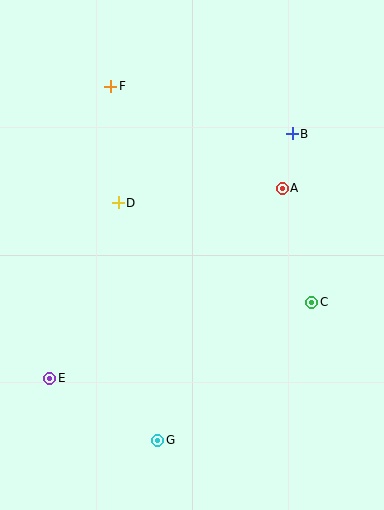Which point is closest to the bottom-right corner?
Point C is closest to the bottom-right corner.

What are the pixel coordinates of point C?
Point C is at (312, 302).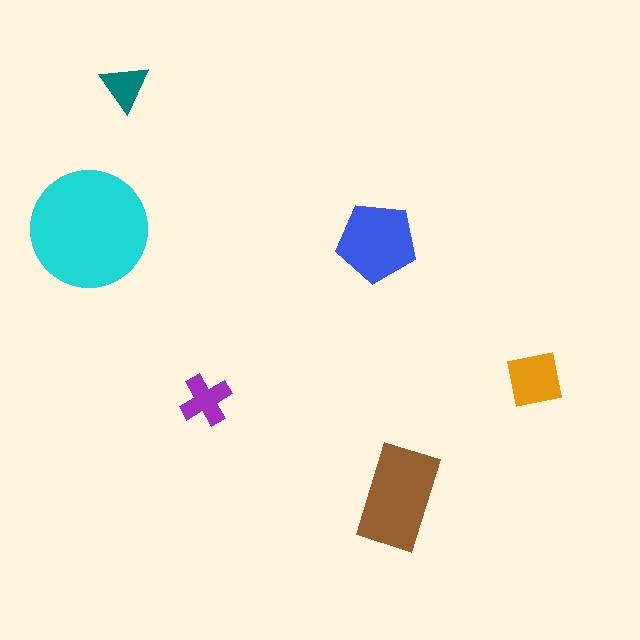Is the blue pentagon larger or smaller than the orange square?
Larger.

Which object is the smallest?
The teal triangle.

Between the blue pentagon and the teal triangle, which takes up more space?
The blue pentagon.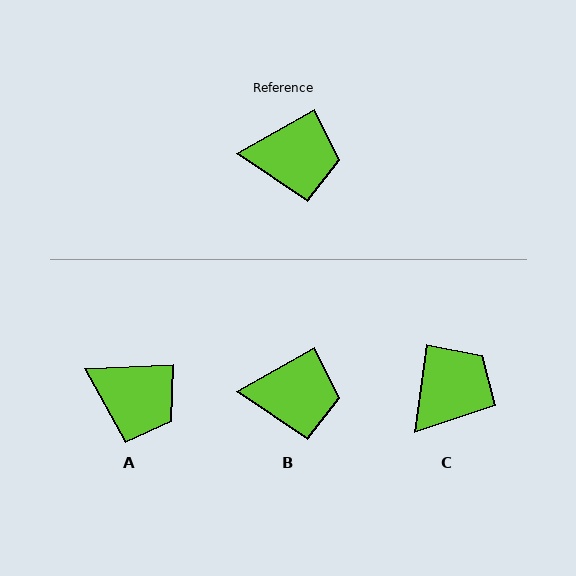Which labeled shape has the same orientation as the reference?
B.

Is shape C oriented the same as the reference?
No, it is off by about 52 degrees.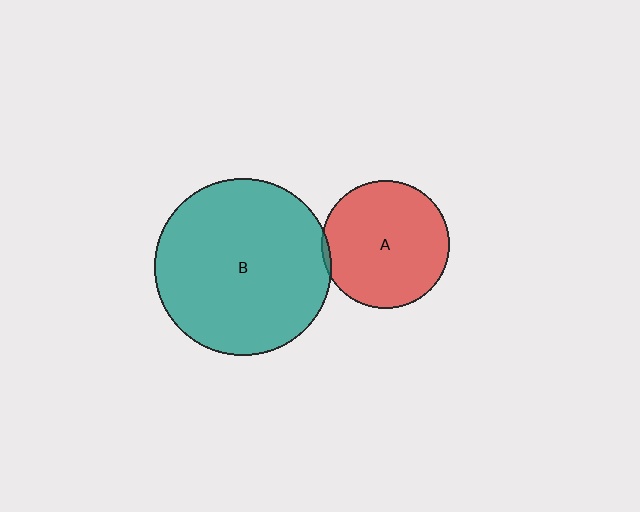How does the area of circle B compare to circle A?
Approximately 1.9 times.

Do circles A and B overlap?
Yes.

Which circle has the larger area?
Circle B (teal).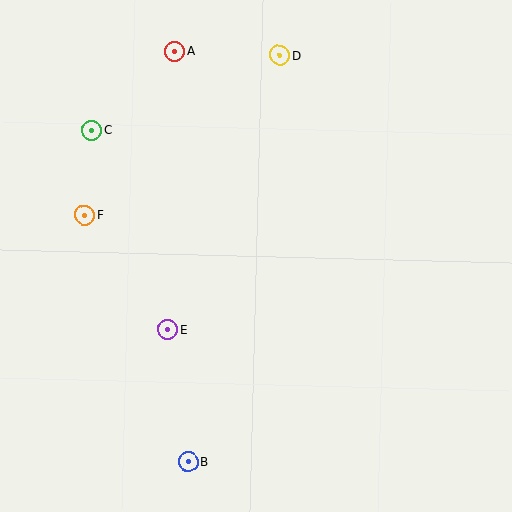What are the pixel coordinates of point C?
Point C is at (92, 130).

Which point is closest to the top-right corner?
Point D is closest to the top-right corner.